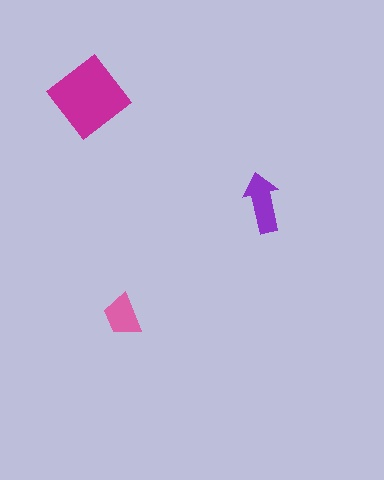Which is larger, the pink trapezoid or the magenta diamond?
The magenta diamond.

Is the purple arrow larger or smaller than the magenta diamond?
Smaller.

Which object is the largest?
The magenta diamond.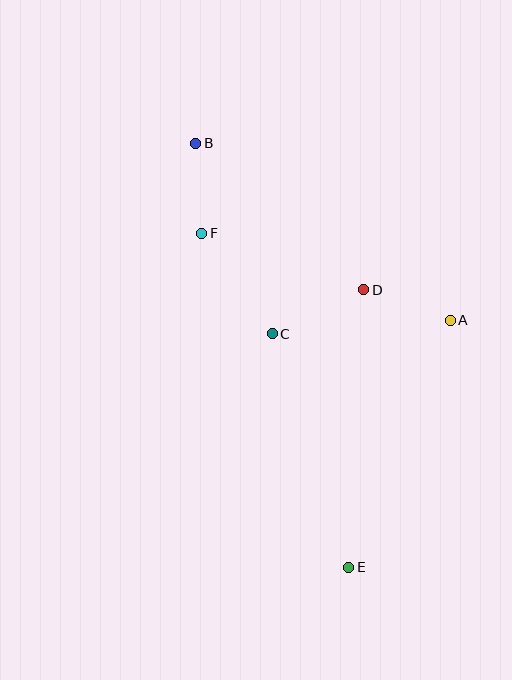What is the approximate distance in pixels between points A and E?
The distance between A and E is approximately 267 pixels.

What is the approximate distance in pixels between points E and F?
The distance between E and F is approximately 365 pixels.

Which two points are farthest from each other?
Points B and E are farthest from each other.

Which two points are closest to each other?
Points B and F are closest to each other.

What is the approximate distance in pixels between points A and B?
The distance between A and B is approximately 310 pixels.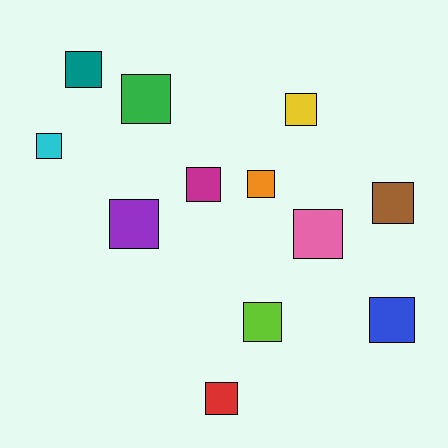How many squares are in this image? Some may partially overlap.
There are 12 squares.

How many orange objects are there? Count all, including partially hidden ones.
There is 1 orange object.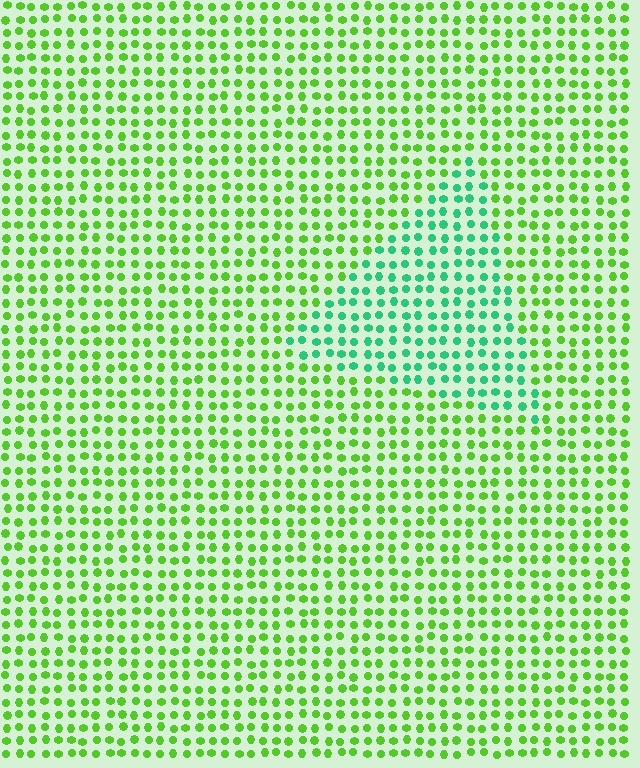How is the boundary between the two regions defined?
The boundary is defined purely by a slight shift in hue (about 46 degrees). Spacing, size, and orientation are identical on both sides.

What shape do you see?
I see a triangle.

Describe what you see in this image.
The image is filled with small lime elements in a uniform arrangement. A triangle-shaped region is visible where the elements are tinted to a slightly different hue, forming a subtle color boundary.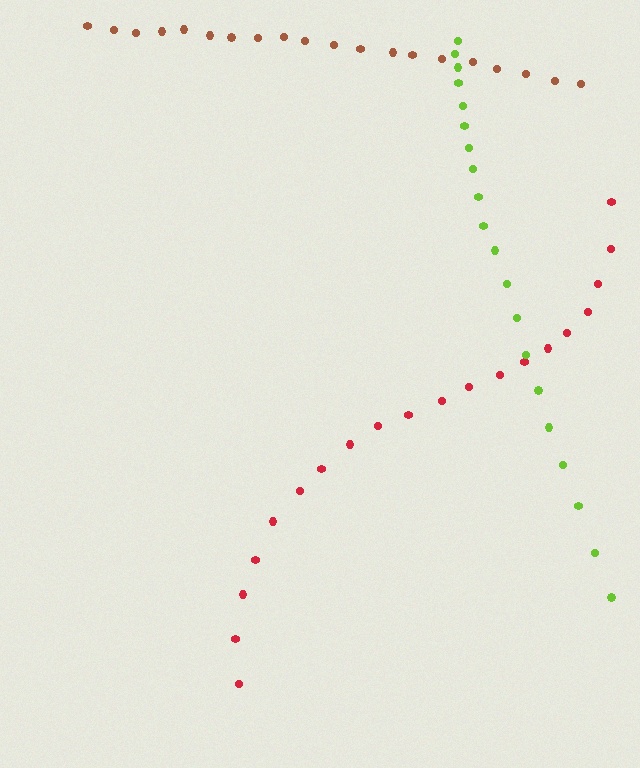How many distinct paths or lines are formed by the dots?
There are 3 distinct paths.